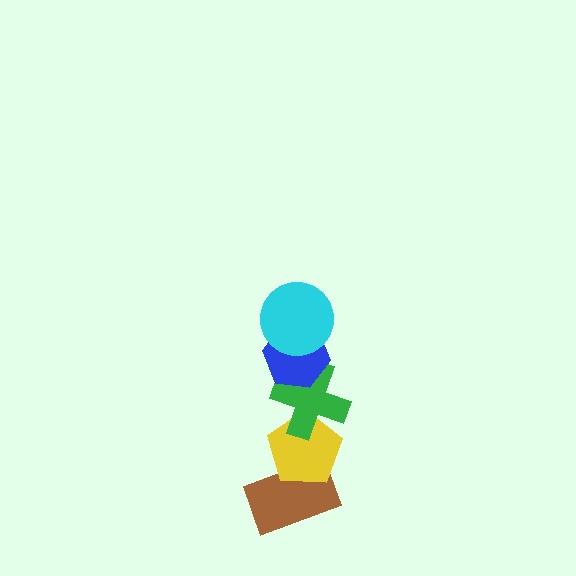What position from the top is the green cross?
The green cross is 3rd from the top.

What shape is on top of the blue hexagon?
The cyan circle is on top of the blue hexagon.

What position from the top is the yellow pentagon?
The yellow pentagon is 4th from the top.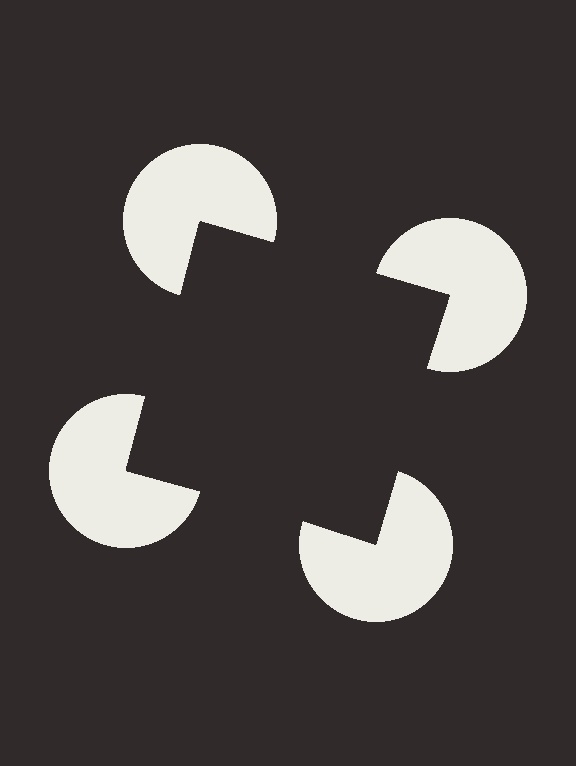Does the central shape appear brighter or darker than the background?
It typically appears slightly darker than the background, even though no actual brightness change is drawn.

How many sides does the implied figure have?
4 sides.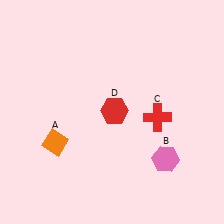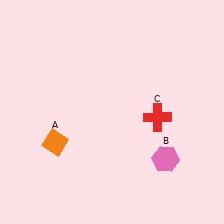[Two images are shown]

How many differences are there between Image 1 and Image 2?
There is 1 difference between the two images.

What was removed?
The red hexagon (D) was removed in Image 2.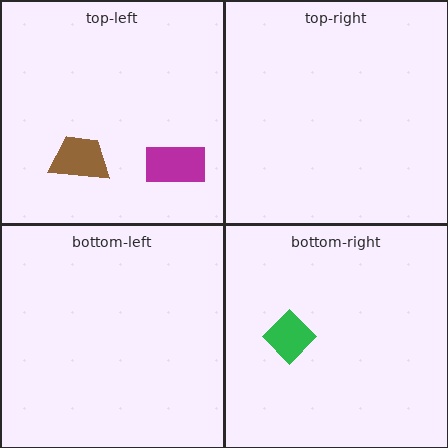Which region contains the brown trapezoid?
The top-left region.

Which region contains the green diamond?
The bottom-right region.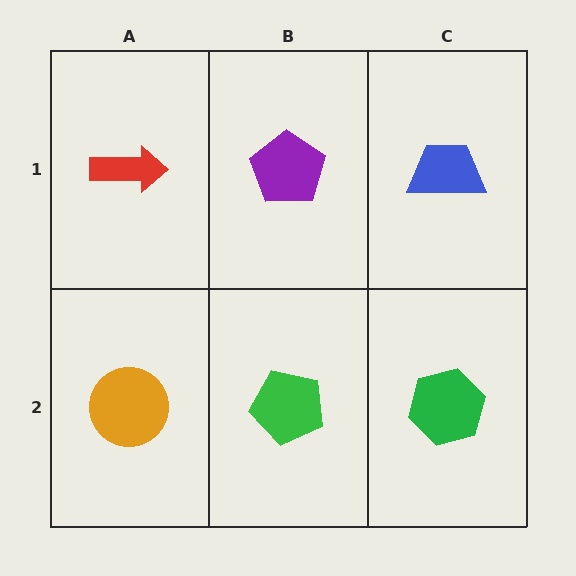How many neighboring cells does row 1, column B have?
3.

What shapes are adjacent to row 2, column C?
A blue trapezoid (row 1, column C), a green pentagon (row 2, column B).